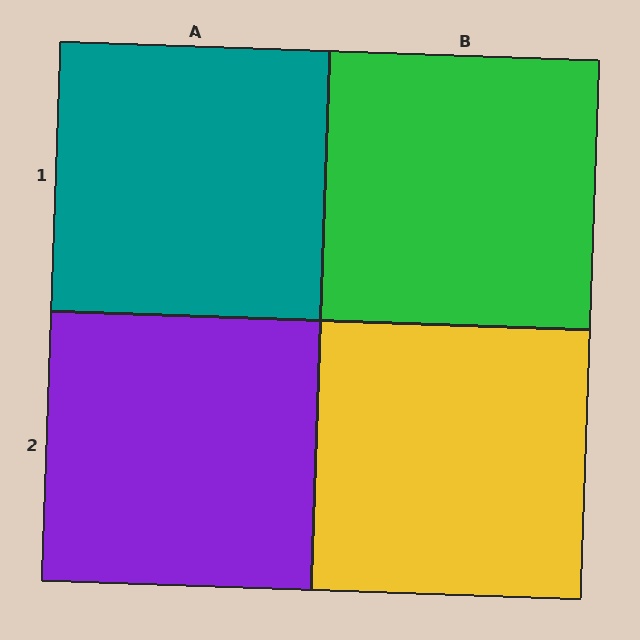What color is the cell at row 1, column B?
Green.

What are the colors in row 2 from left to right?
Purple, yellow.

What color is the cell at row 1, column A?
Teal.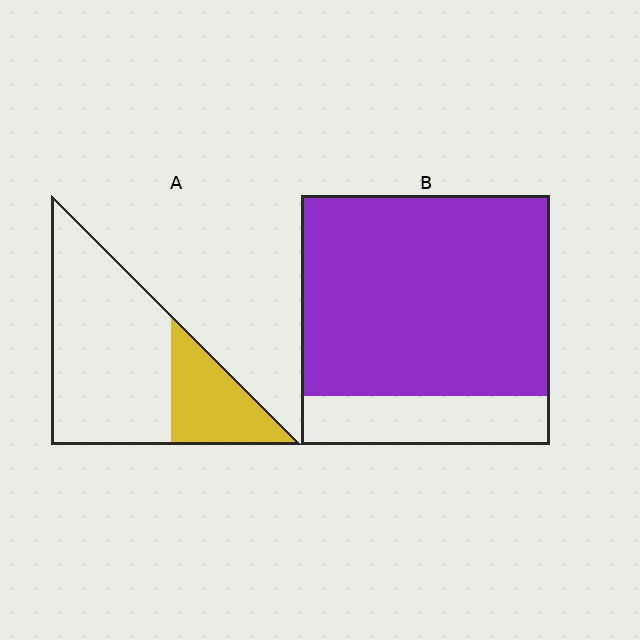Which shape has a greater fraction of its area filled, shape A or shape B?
Shape B.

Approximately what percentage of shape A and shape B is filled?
A is approximately 25% and B is approximately 80%.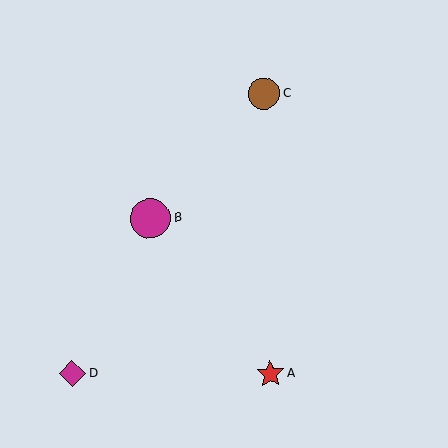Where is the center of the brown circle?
The center of the brown circle is at (264, 93).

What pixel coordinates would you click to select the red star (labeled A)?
Click at (270, 374) to select the red star A.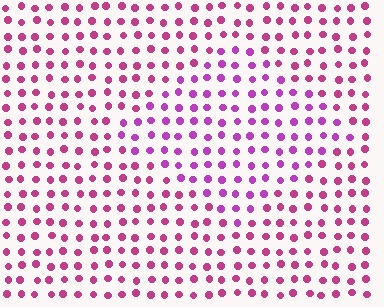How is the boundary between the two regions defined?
The boundary is defined purely by a slight shift in hue (about 29 degrees). Spacing, size, and orientation are identical on both sides.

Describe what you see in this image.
The image is filled with small magenta elements in a uniform arrangement. A diamond-shaped region is visible where the elements are tinted to a slightly different hue, forming a subtle color boundary.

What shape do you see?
I see a diamond.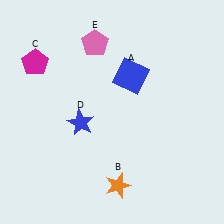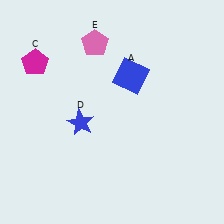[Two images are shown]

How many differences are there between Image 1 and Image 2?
There is 1 difference between the two images.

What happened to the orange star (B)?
The orange star (B) was removed in Image 2. It was in the bottom-right area of Image 1.